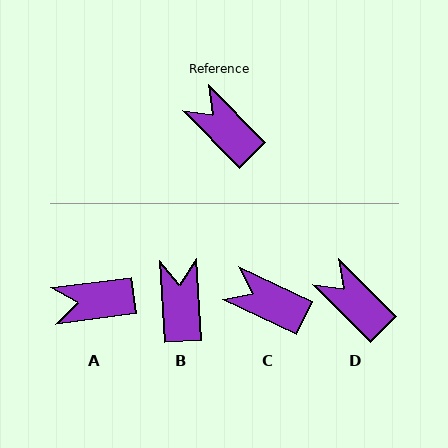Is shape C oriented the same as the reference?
No, it is off by about 20 degrees.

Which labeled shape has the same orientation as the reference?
D.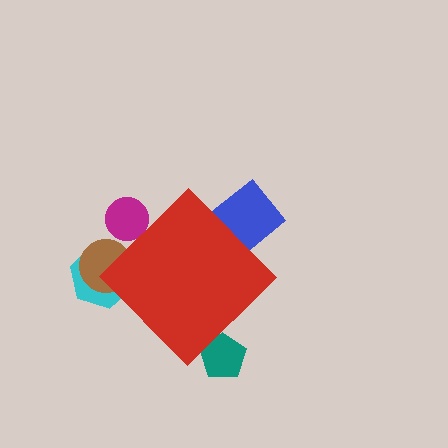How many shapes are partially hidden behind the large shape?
5 shapes are partially hidden.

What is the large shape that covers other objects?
A red diamond.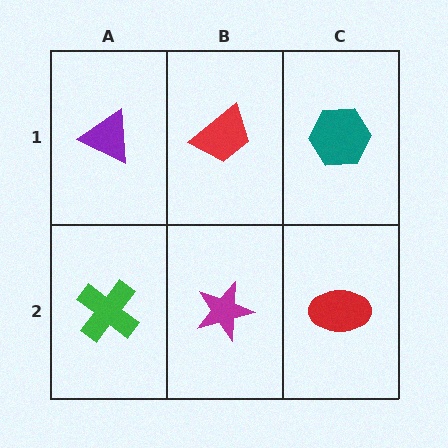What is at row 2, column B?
A magenta star.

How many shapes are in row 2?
3 shapes.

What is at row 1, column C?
A teal hexagon.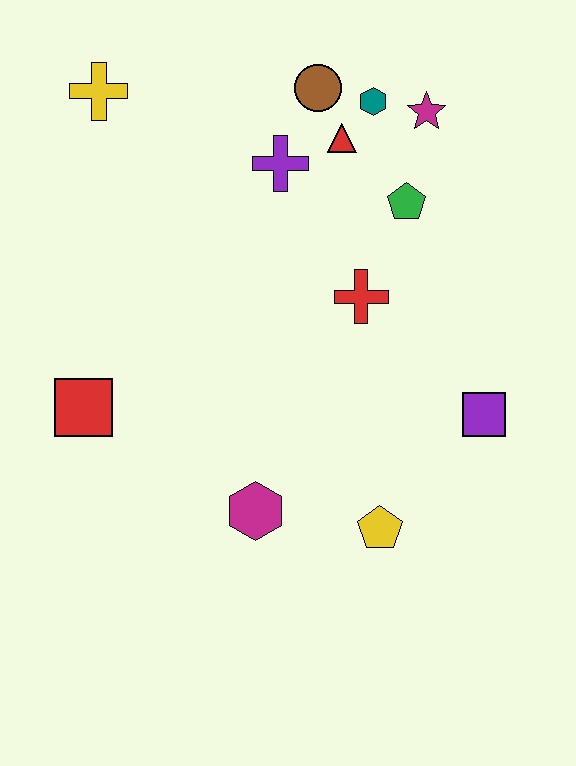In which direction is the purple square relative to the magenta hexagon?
The purple square is to the right of the magenta hexagon.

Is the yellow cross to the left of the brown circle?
Yes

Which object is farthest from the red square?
The magenta star is farthest from the red square.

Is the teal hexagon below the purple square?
No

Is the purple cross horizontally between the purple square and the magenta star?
No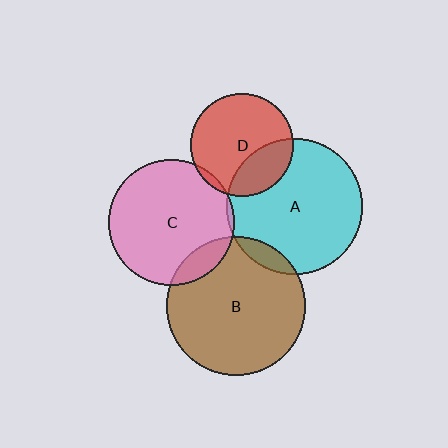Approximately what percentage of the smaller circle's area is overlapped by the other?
Approximately 10%.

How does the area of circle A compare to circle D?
Approximately 1.8 times.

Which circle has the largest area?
Circle B (brown).